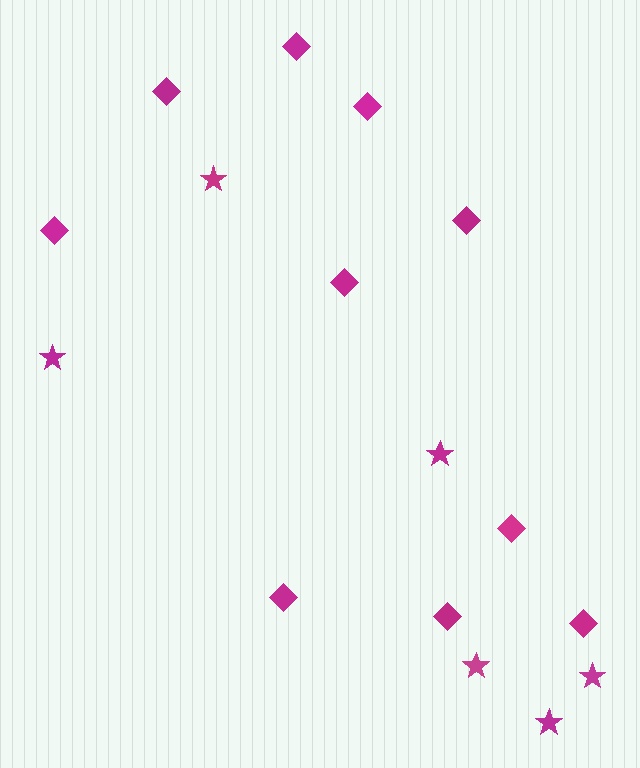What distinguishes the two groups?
There are 2 groups: one group of stars (6) and one group of diamonds (10).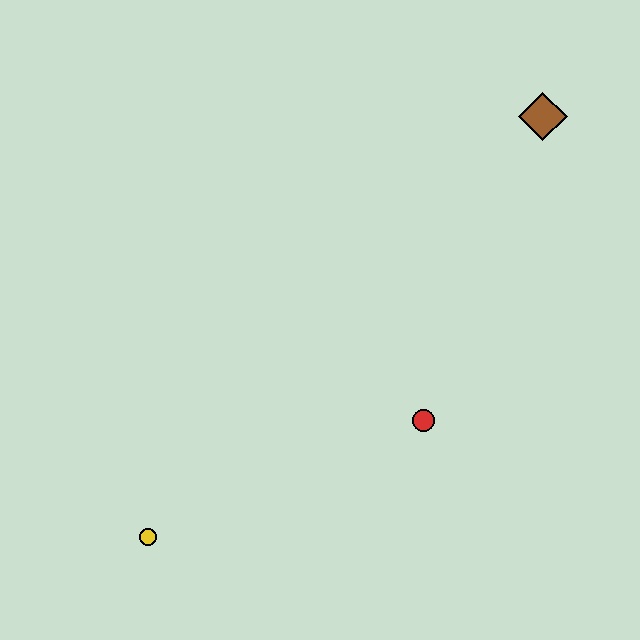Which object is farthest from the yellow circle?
The brown diamond is farthest from the yellow circle.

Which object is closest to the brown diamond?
The red circle is closest to the brown diamond.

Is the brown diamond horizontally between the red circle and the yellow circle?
No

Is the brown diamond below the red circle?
No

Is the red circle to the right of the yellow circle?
Yes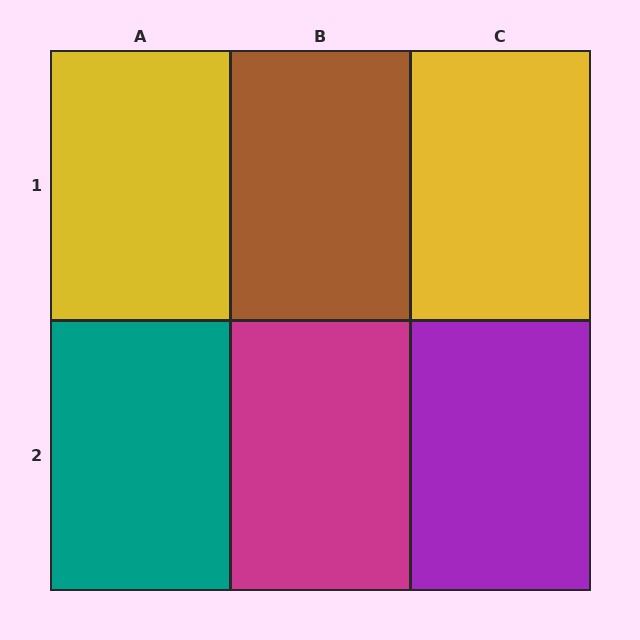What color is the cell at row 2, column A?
Teal.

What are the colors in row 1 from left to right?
Yellow, brown, yellow.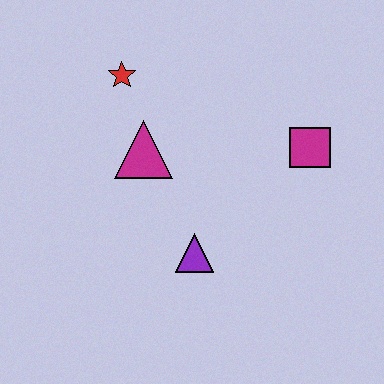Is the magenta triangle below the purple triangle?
No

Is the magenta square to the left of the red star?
No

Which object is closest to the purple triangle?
The magenta triangle is closest to the purple triangle.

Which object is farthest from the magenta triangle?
The magenta square is farthest from the magenta triangle.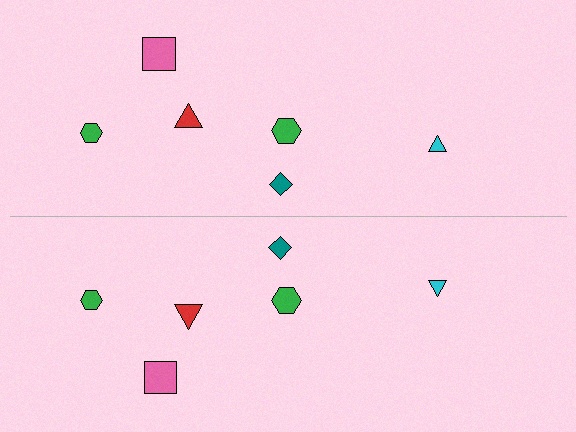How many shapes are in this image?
There are 12 shapes in this image.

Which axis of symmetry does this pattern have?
The pattern has a horizontal axis of symmetry running through the center of the image.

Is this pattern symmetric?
Yes, this pattern has bilateral (reflection) symmetry.